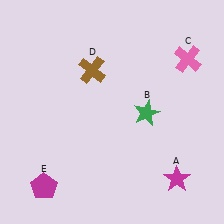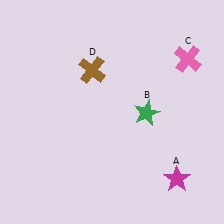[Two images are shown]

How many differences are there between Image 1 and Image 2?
There is 1 difference between the two images.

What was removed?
The magenta pentagon (E) was removed in Image 2.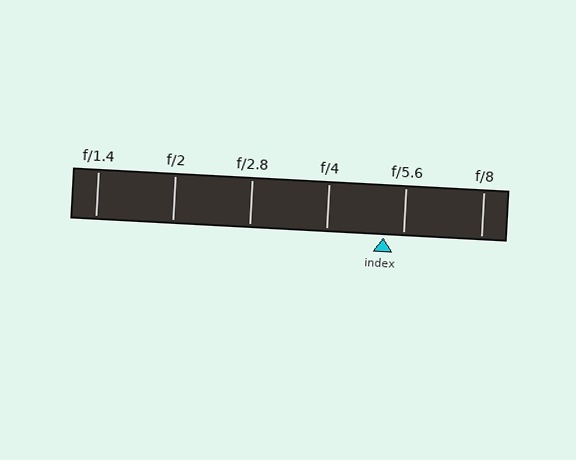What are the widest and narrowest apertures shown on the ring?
The widest aperture shown is f/1.4 and the narrowest is f/8.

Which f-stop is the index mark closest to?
The index mark is closest to f/5.6.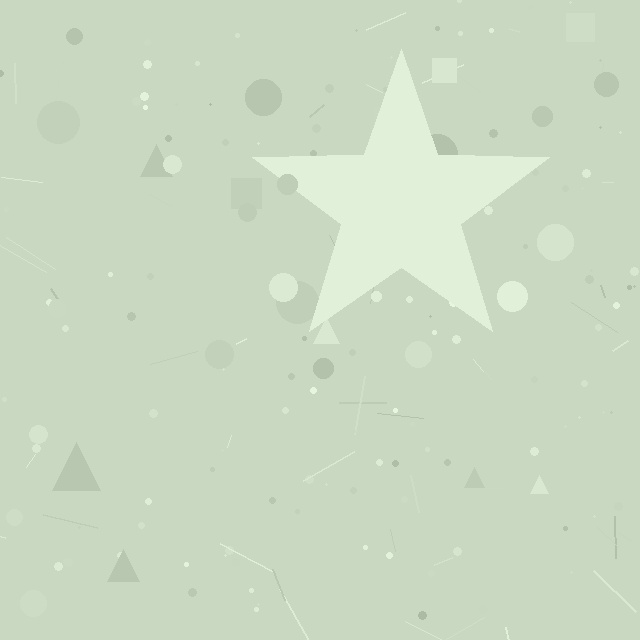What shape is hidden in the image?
A star is hidden in the image.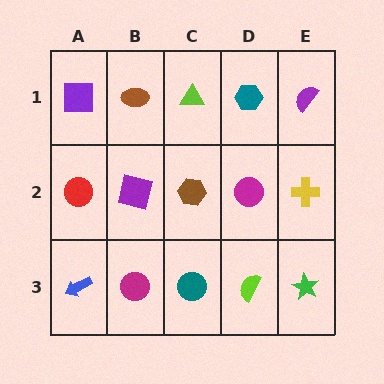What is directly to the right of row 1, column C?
A teal hexagon.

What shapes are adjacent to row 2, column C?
A lime triangle (row 1, column C), a teal circle (row 3, column C), a purple square (row 2, column B), a magenta circle (row 2, column D).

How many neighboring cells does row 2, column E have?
3.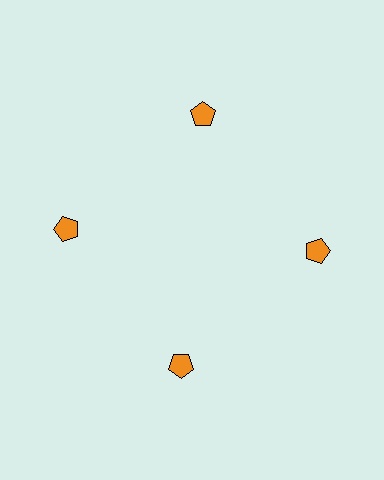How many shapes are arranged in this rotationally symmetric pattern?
There are 4 shapes, arranged in 4 groups of 1.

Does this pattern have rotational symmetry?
Yes, this pattern has 4-fold rotational symmetry. It looks the same after rotating 90 degrees around the center.